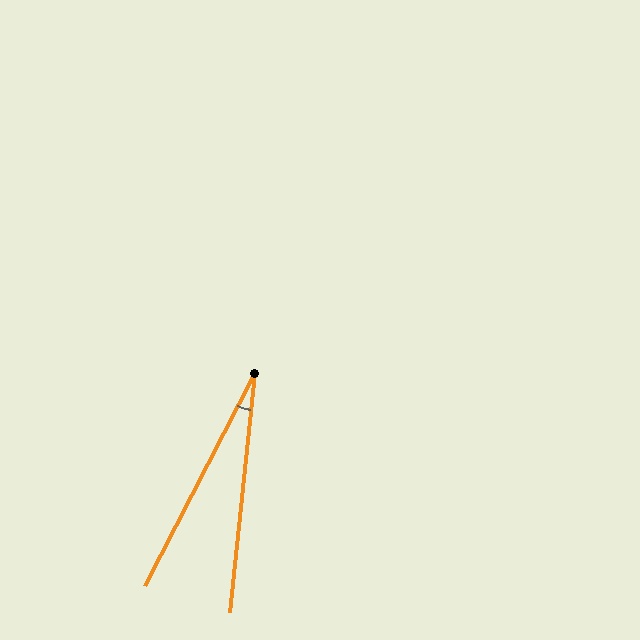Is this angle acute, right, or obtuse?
It is acute.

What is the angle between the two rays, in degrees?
Approximately 21 degrees.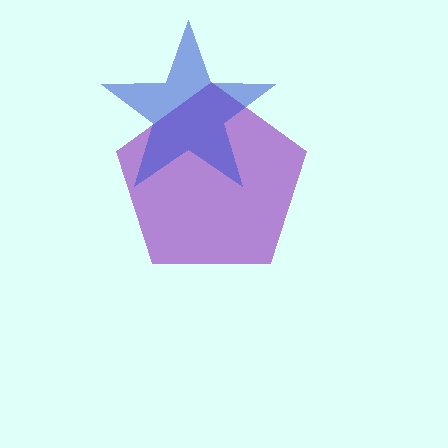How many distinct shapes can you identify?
There are 2 distinct shapes: a purple pentagon, a blue star.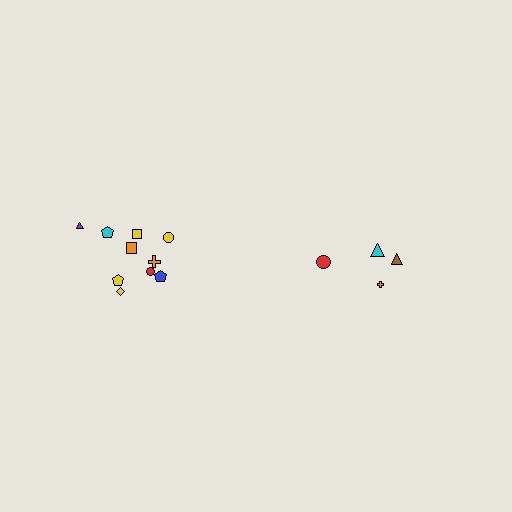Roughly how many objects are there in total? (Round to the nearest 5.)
Roughly 15 objects in total.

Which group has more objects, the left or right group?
The left group.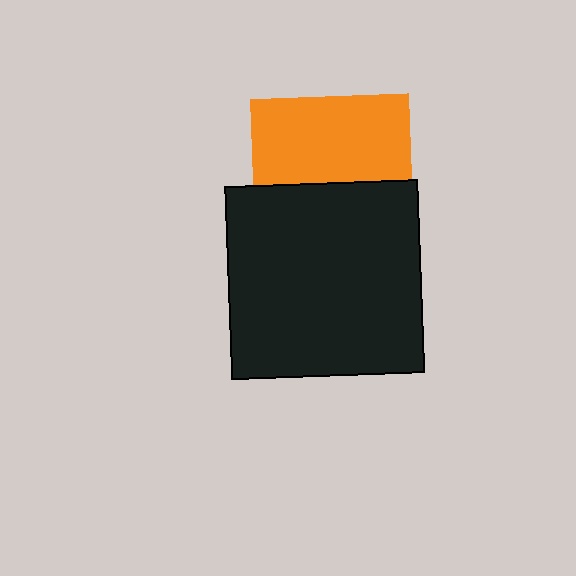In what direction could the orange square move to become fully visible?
The orange square could move up. That would shift it out from behind the black square entirely.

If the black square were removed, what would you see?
You would see the complete orange square.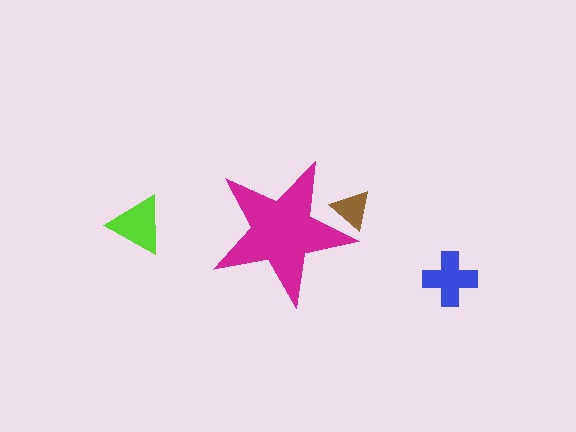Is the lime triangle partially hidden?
No, the lime triangle is fully visible.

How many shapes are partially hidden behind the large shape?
1 shape is partially hidden.